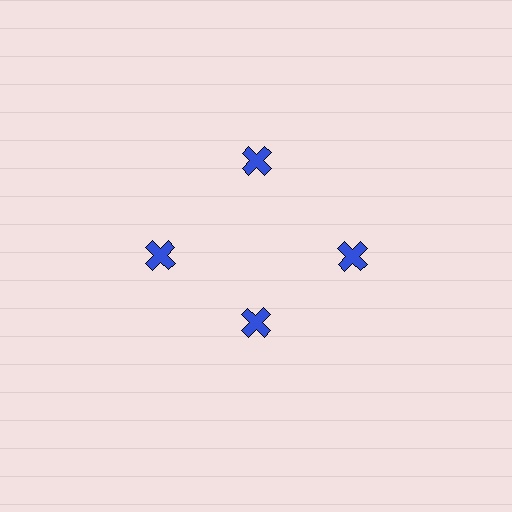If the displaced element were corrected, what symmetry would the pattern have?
It would have 4-fold rotational symmetry — the pattern would map onto itself every 90 degrees.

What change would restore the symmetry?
The symmetry would be restored by moving it outward, back onto the ring so that all 4 crosses sit at equal angles and equal distance from the center.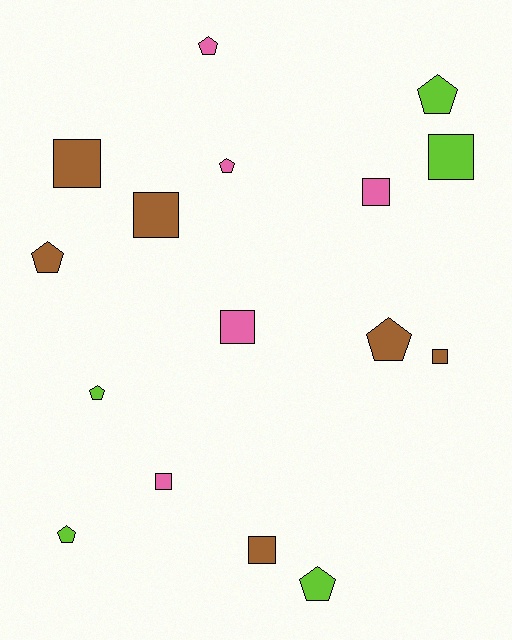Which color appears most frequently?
Brown, with 6 objects.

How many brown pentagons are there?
There are 2 brown pentagons.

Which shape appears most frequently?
Pentagon, with 8 objects.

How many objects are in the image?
There are 16 objects.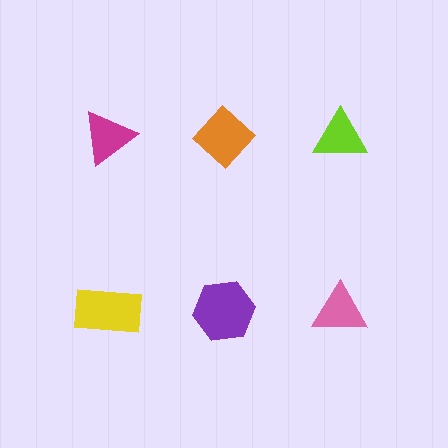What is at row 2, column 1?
A yellow rectangle.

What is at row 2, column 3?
A pink triangle.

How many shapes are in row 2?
3 shapes.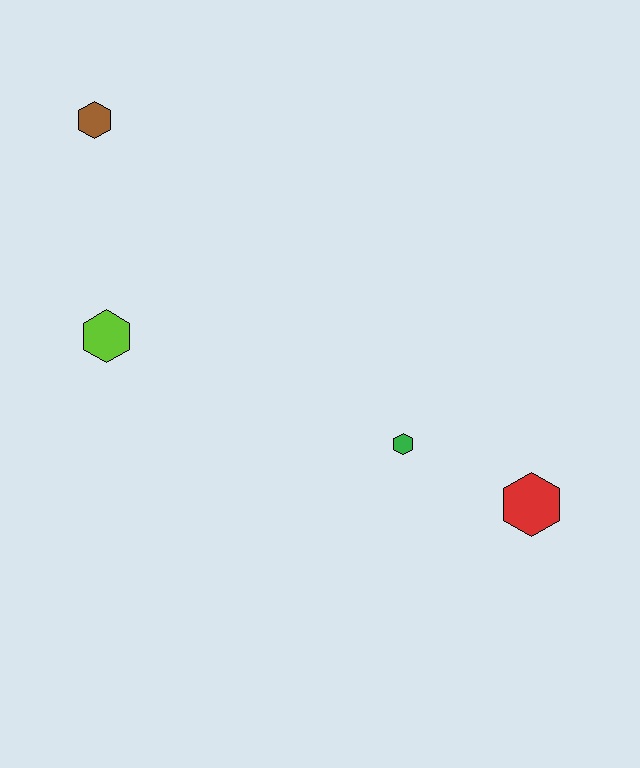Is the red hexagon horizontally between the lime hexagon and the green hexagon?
No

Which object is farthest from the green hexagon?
The brown hexagon is farthest from the green hexagon.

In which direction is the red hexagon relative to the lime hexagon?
The red hexagon is to the right of the lime hexagon.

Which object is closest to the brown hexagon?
The lime hexagon is closest to the brown hexagon.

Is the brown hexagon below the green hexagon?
No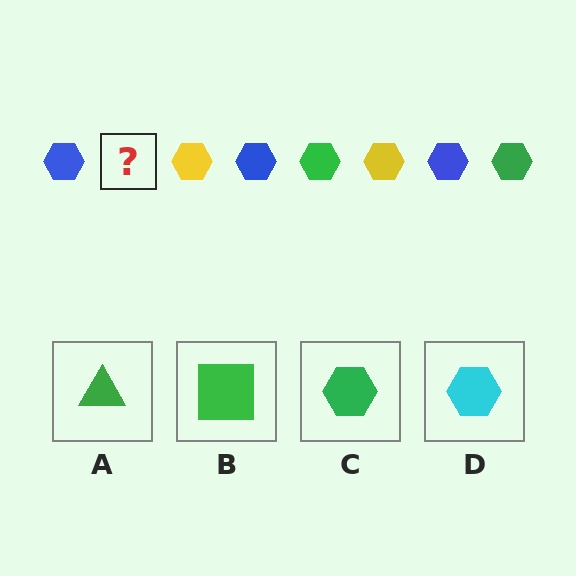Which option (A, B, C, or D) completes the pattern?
C.